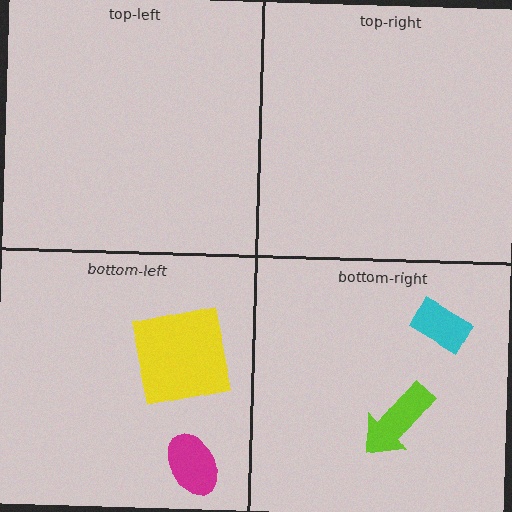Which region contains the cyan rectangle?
The bottom-right region.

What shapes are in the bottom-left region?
The magenta ellipse, the yellow square.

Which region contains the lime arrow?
The bottom-right region.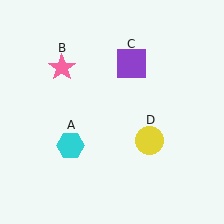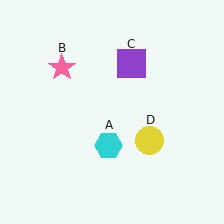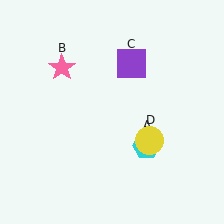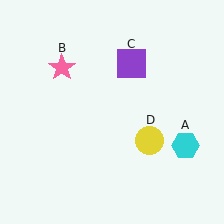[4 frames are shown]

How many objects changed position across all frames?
1 object changed position: cyan hexagon (object A).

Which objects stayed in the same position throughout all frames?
Pink star (object B) and purple square (object C) and yellow circle (object D) remained stationary.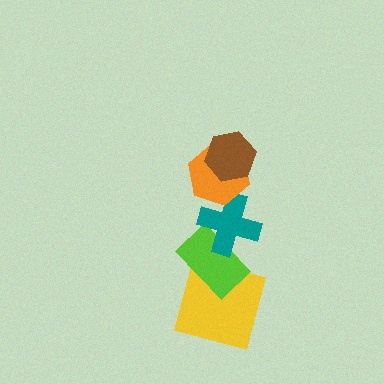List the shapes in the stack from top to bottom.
From top to bottom: the brown hexagon, the orange hexagon, the teal cross, the lime rectangle, the yellow square.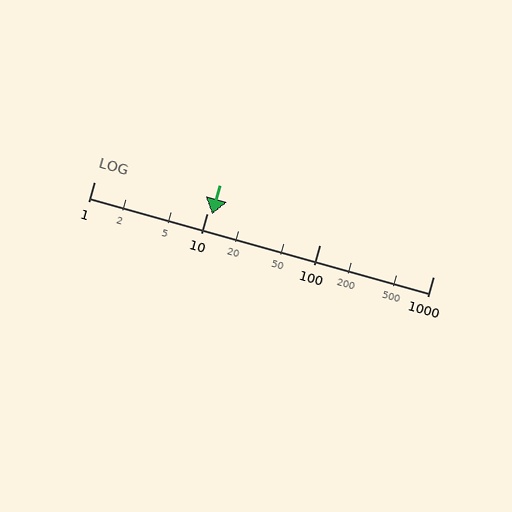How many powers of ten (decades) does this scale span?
The scale spans 3 decades, from 1 to 1000.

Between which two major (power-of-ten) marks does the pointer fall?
The pointer is between 10 and 100.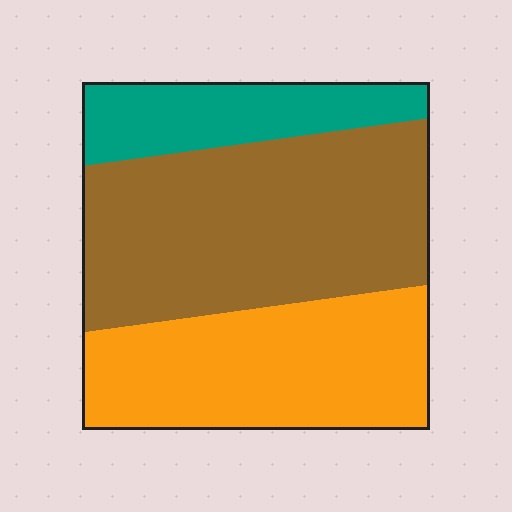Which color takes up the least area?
Teal, at roughly 15%.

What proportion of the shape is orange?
Orange takes up between a quarter and a half of the shape.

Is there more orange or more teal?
Orange.